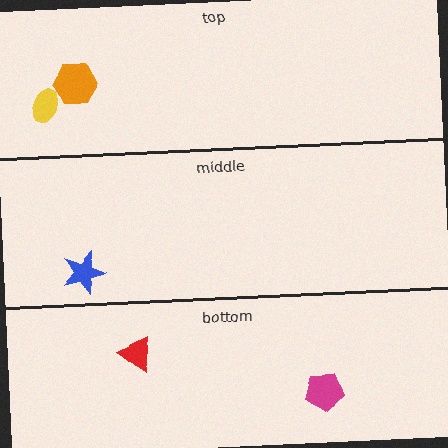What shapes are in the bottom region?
The magenta pentagon, the red triangle.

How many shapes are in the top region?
2.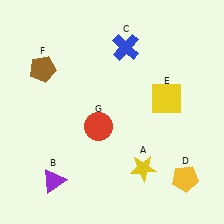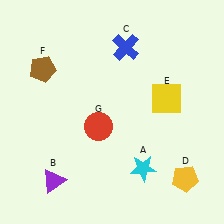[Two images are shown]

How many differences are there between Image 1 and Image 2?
There is 1 difference between the two images.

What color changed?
The star (A) changed from yellow in Image 1 to cyan in Image 2.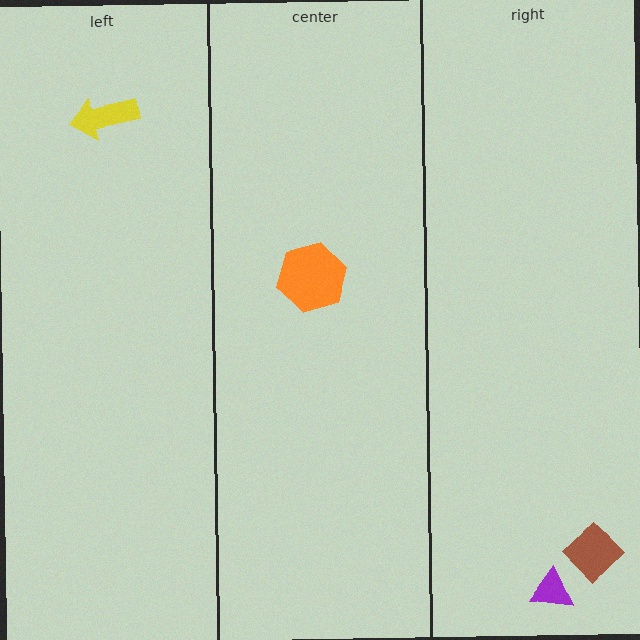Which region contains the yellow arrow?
The left region.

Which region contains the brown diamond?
The right region.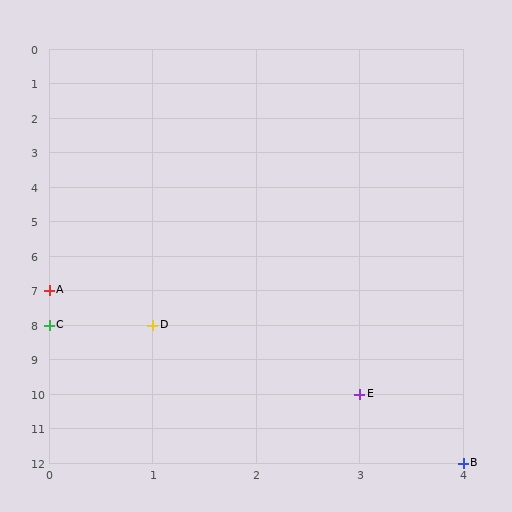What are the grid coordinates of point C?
Point C is at grid coordinates (0, 8).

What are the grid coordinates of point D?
Point D is at grid coordinates (1, 8).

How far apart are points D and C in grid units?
Points D and C are 1 column apart.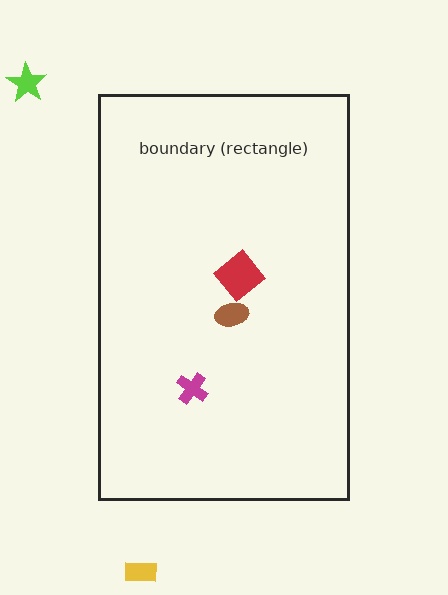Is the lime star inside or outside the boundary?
Outside.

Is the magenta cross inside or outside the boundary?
Inside.